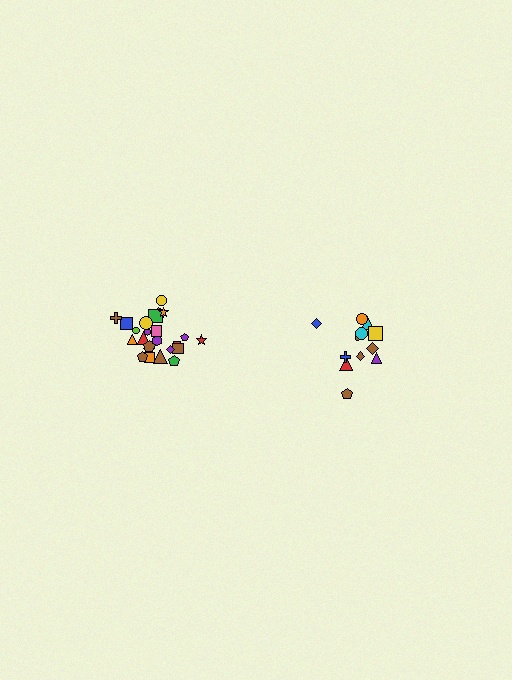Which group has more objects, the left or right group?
The left group.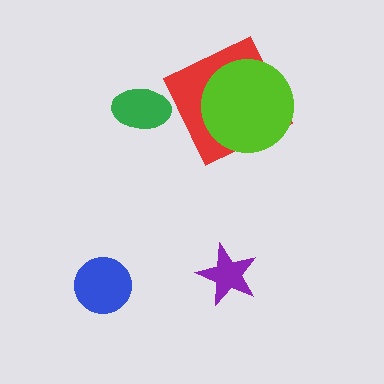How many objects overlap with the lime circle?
1 object overlaps with the lime circle.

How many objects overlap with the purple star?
0 objects overlap with the purple star.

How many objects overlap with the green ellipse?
0 objects overlap with the green ellipse.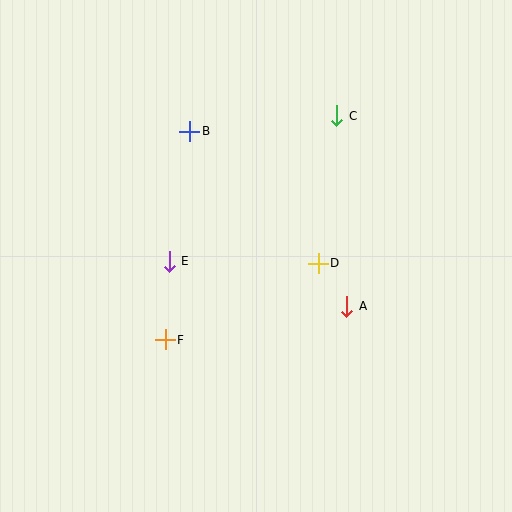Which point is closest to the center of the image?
Point D at (318, 263) is closest to the center.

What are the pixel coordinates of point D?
Point D is at (318, 263).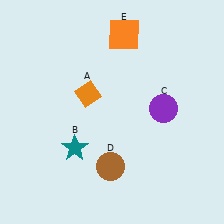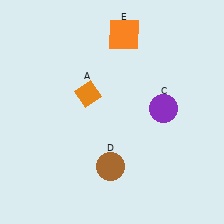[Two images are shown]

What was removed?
The teal star (B) was removed in Image 2.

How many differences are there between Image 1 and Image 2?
There is 1 difference between the two images.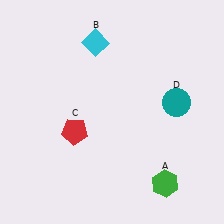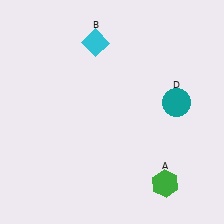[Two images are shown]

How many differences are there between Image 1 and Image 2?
There is 1 difference between the two images.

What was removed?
The red pentagon (C) was removed in Image 2.